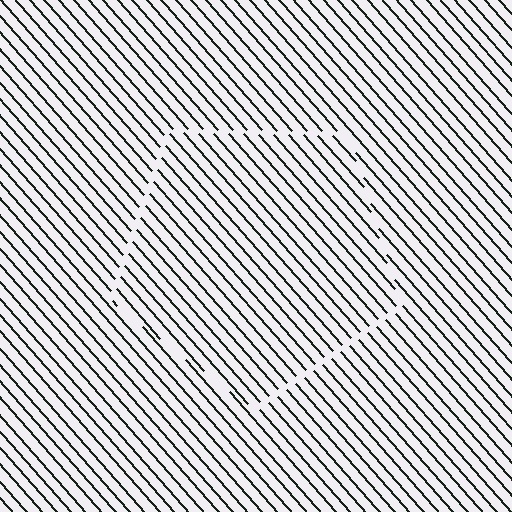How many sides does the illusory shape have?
5 sides — the line-ends trace a pentagon.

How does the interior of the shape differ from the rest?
The interior of the shape contains the same grating, shifted by half a period — the contour is defined by the phase discontinuity where line-ends from the inner and outer gratings abut.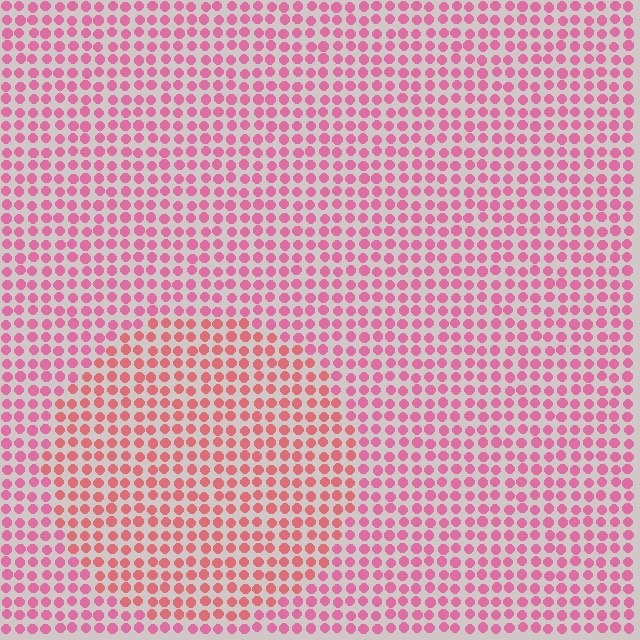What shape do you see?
I see a circle.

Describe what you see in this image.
The image is filled with small pink elements in a uniform arrangement. A circle-shaped region is visible where the elements are tinted to a slightly different hue, forming a subtle color boundary.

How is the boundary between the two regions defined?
The boundary is defined purely by a slight shift in hue (about 24 degrees). Spacing, size, and orientation are identical on both sides.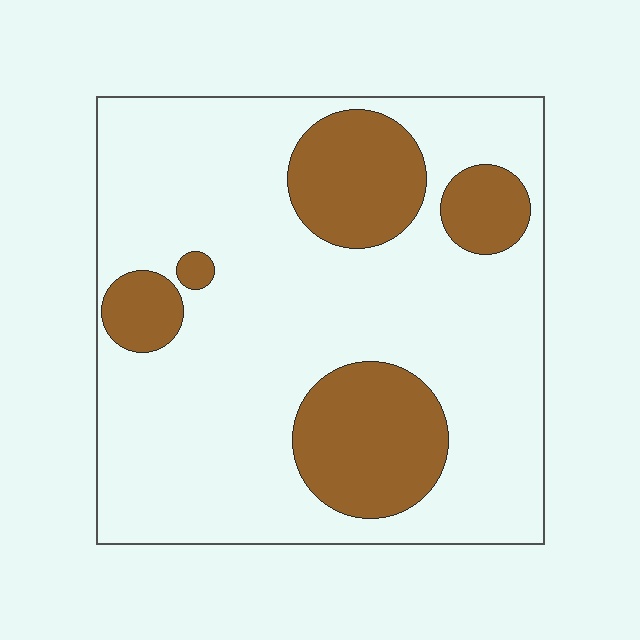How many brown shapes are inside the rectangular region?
5.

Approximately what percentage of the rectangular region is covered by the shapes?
Approximately 25%.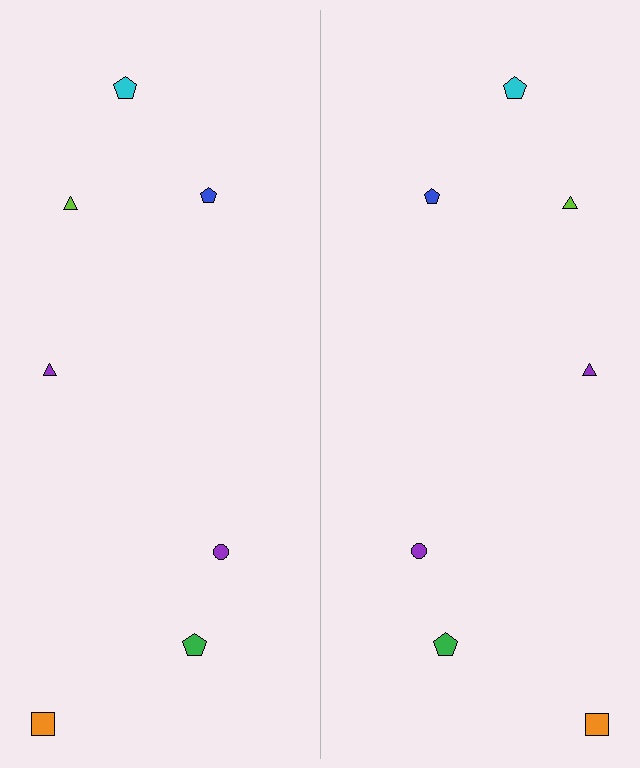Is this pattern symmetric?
Yes, this pattern has bilateral (reflection) symmetry.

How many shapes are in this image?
There are 14 shapes in this image.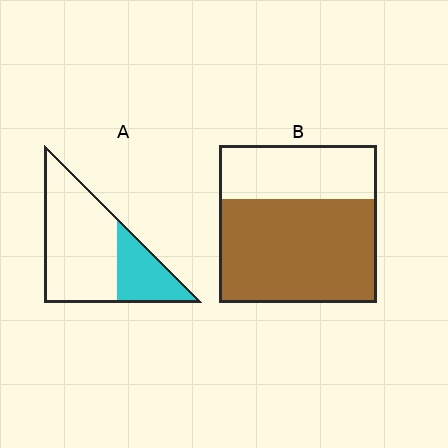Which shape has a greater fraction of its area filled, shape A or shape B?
Shape B.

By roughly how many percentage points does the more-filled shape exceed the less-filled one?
By roughly 35 percentage points (B over A).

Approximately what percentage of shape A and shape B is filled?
A is approximately 30% and B is approximately 65%.